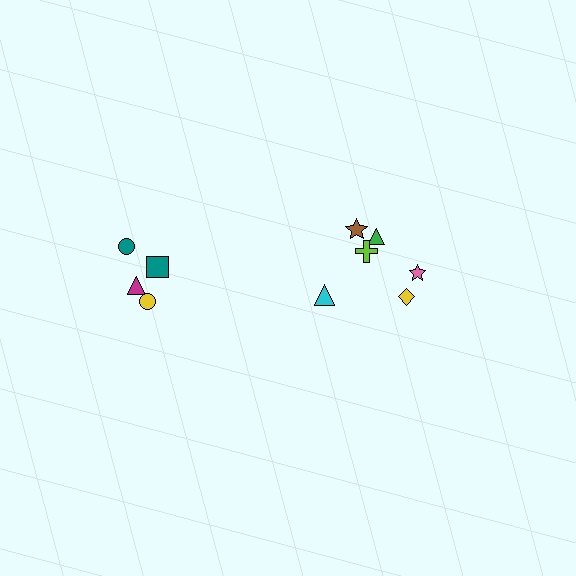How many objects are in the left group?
There are 4 objects.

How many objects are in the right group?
There are 6 objects.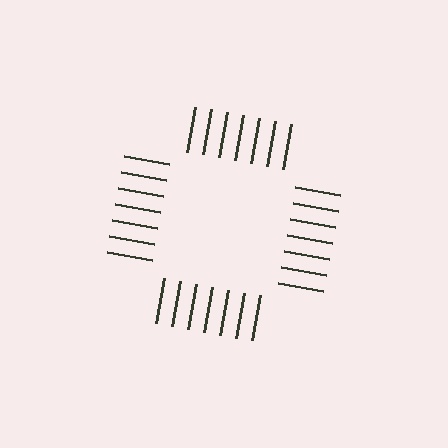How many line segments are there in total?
28 — 7 along each of the 4 edges.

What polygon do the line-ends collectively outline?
An illusory square — the line segments terminate on its edges but no continuous stroke is drawn.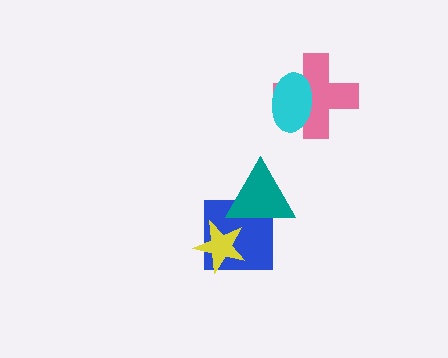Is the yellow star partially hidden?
No, no other shape covers it.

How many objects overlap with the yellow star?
1 object overlaps with the yellow star.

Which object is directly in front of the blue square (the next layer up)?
The yellow star is directly in front of the blue square.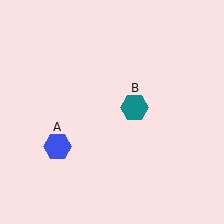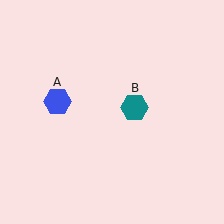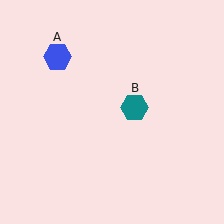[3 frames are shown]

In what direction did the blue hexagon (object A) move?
The blue hexagon (object A) moved up.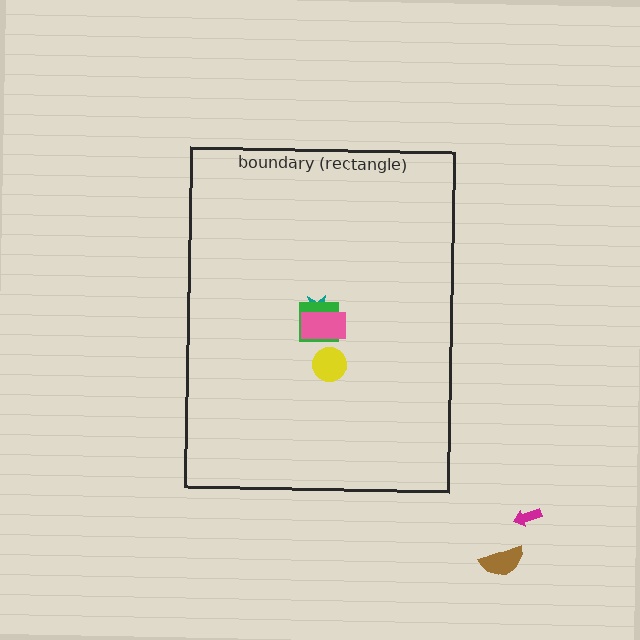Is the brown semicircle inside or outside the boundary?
Outside.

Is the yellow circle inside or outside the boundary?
Inside.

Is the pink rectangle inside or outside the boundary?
Inside.